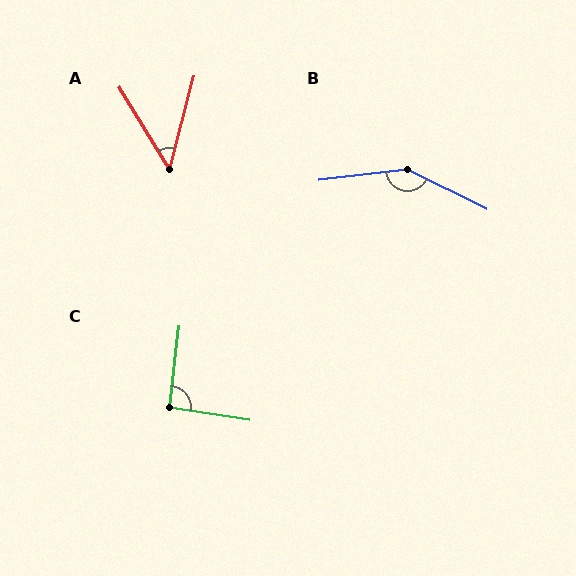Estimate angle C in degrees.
Approximately 92 degrees.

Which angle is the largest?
B, at approximately 147 degrees.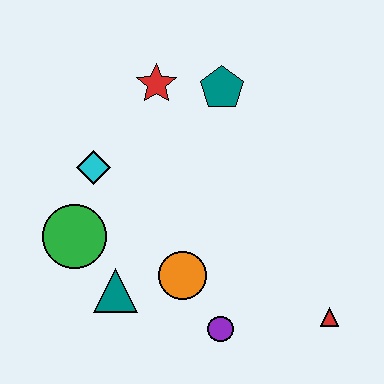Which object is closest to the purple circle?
The orange circle is closest to the purple circle.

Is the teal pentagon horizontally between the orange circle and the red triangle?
Yes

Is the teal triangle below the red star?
Yes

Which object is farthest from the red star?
The red triangle is farthest from the red star.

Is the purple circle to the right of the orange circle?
Yes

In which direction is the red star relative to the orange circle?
The red star is above the orange circle.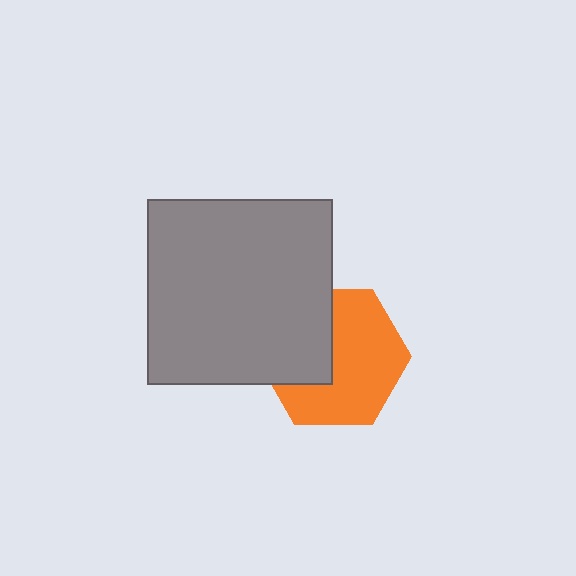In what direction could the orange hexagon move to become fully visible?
The orange hexagon could move right. That would shift it out from behind the gray square entirely.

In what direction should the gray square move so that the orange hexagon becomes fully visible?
The gray square should move left. That is the shortest direction to clear the overlap and leave the orange hexagon fully visible.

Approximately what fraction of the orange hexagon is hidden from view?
Roughly 37% of the orange hexagon is hidden behind the gray square.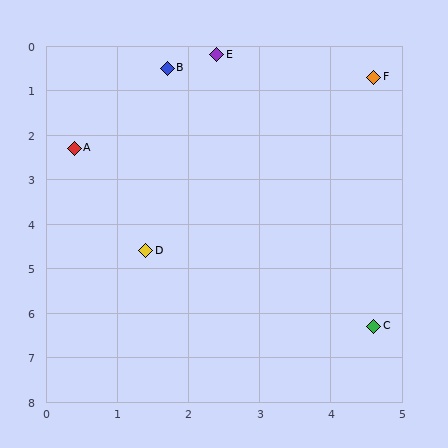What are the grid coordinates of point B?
Point B is at approximately (1.7, 0.5).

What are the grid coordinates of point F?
Point F is at approximately (4.6, 0.7).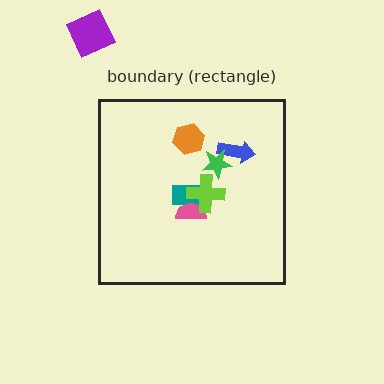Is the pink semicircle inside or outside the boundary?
Inside.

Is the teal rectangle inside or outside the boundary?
Inside.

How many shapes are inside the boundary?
6 inside, 1 outside.